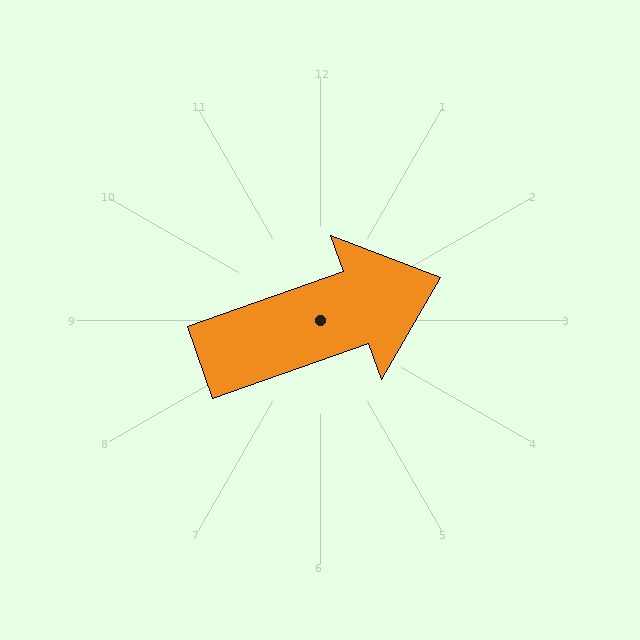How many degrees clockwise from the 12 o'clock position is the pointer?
Approximately 71 degrees.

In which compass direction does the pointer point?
East.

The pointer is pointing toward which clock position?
Roughly 2 o'clock.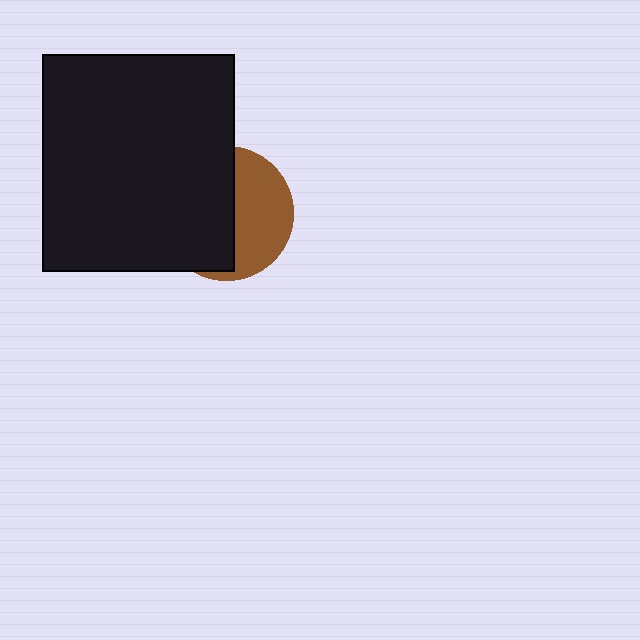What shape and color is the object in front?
The object in front is a black rectangle.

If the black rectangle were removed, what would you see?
You would see the complete brown circle.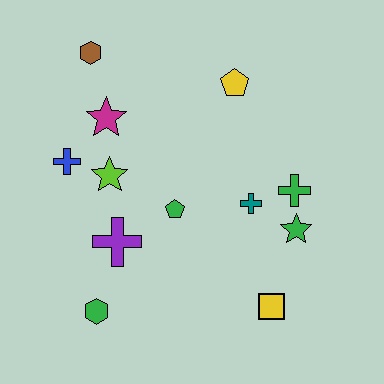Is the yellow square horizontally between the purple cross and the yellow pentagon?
No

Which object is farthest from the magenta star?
The yellow square is farthest from the magenta star.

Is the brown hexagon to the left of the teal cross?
Yes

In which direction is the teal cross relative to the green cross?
The teal cross is to the left of the green cross.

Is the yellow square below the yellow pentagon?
Yes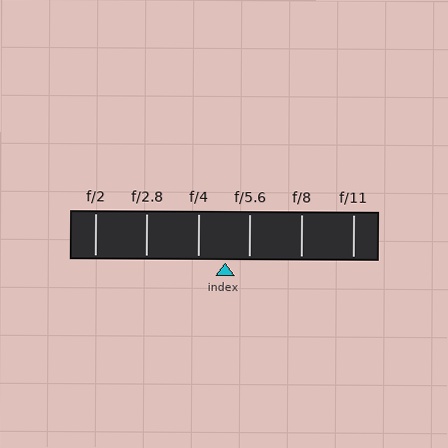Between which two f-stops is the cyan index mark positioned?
The index mark is between f/4 and f/5.6.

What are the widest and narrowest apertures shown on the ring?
The widest aperture shown is f/2 and the narrowest is f/11.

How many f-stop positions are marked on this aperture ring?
There are 6 f-stop positions marked.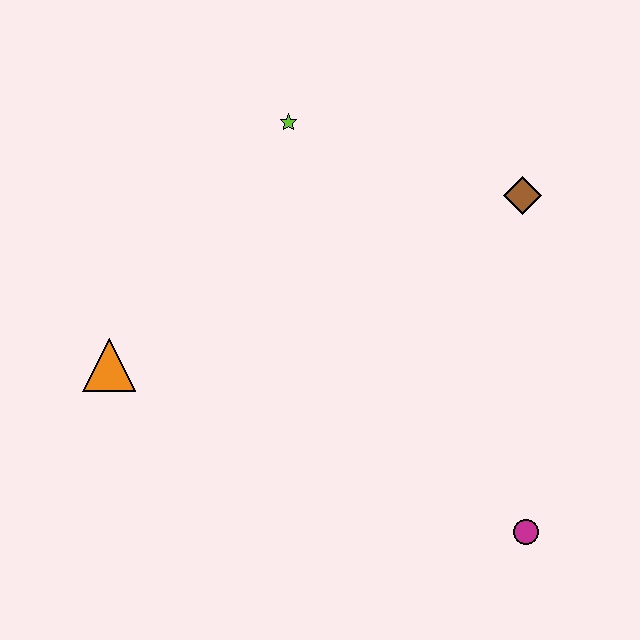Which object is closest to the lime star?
The brown diamond is closest to the lime star.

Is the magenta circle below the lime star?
Yes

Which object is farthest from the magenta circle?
The lime star is farthest from the magenta circle.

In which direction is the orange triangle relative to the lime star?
The orange triangle is below the lime star.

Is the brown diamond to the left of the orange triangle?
No